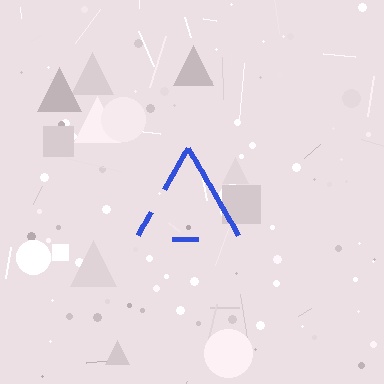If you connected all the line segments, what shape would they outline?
They would outline a triangle.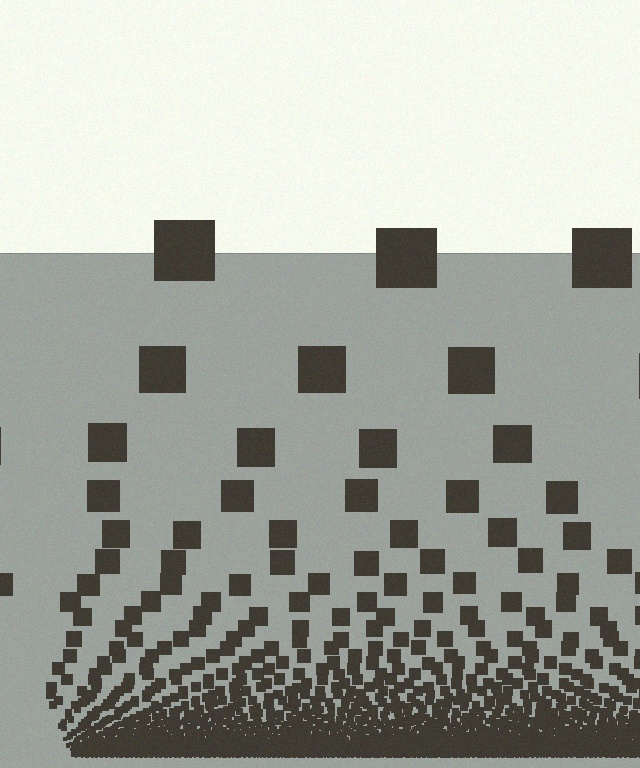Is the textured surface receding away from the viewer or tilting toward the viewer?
The surface appears to tilt toward the viewer. Texture elements get larger and sparser toward the top.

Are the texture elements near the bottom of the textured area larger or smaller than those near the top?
Smaller. The gradient is inverted — elements near the bottom are smaller and denser.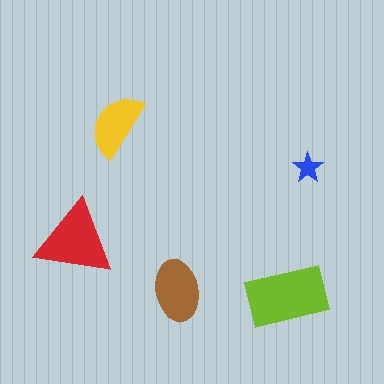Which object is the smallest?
The blue star.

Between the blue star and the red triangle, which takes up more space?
The red triangle.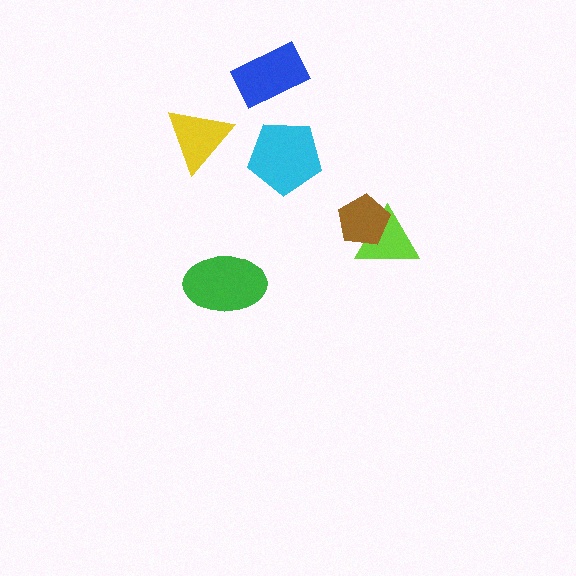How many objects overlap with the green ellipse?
0 objects overlap with the green ellipse.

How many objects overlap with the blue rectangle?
0 objects overlap with the blue rectangle.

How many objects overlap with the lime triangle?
1 object overlaps with the lime triangle.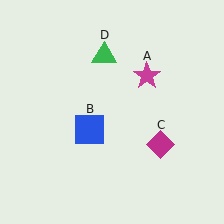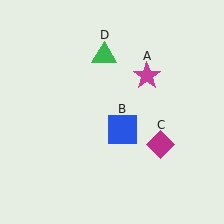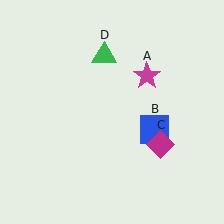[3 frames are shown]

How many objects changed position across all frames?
1 object changed position: blue square (object B).